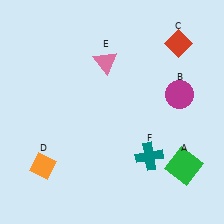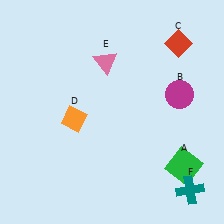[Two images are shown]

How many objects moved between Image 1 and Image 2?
2 objects moved between the two images.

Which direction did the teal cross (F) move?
The teal cross (F) moved right.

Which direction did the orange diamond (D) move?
The orange diamond (D) moved up.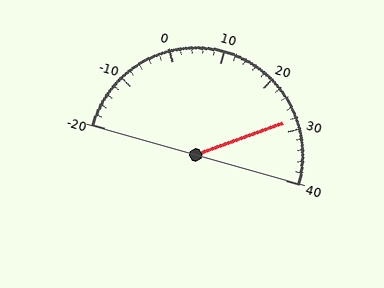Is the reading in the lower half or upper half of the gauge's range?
The reading is in the upper half of the range (-20 to 40).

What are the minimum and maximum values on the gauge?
The gauge ranges from -20 to 40.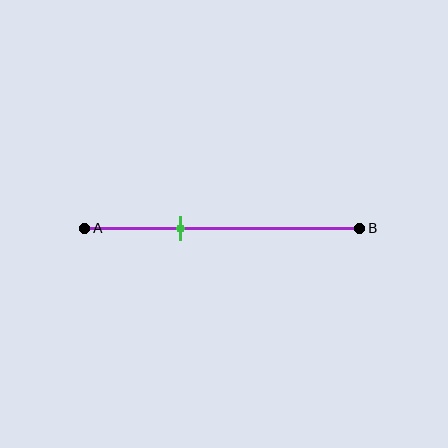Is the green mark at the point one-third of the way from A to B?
Yes, the mark is approximately at the one-third point.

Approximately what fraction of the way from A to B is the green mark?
The green mark is approximately 35% of the way from A to B.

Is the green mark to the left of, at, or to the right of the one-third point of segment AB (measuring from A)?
The green mark is approximately at the one-third point of segment AB.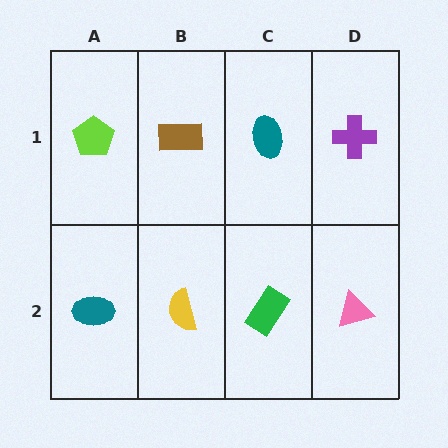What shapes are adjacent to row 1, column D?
A pink triangle (row 2, column D), a teal ellipse (row 1, column C).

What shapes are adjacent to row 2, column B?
A brown rectangle (row 1, column B), a teal ellipse (row 2, column A), a green rectangle (row 2, column C).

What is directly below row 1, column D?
A pink triangle.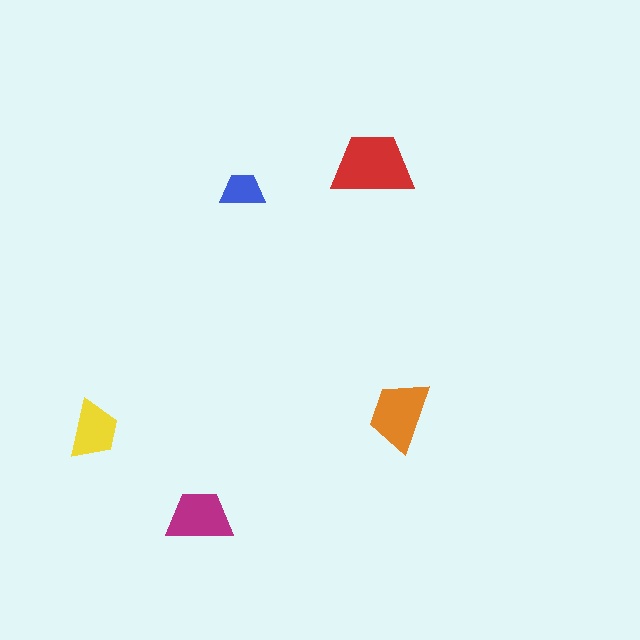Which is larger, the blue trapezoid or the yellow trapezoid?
The yellow one.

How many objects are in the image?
There are 5 objects in the image.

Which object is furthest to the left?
The yellow trapezoid is leftmost.